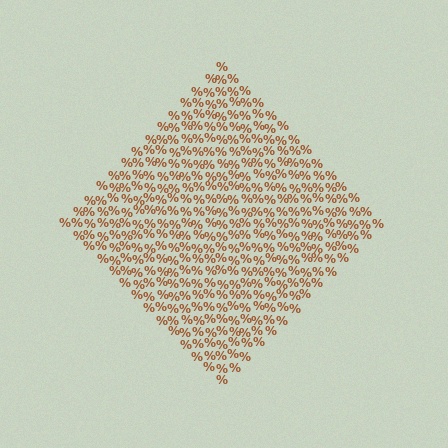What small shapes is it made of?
It is made of small percent signs.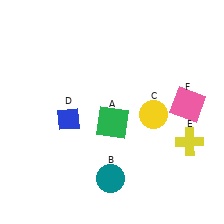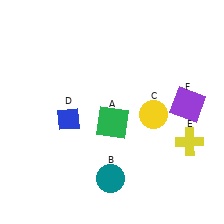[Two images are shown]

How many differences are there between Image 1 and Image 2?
There is 1 difference between the two images.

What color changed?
The square (F) changed from pink in Image 1 to purple in Image 2.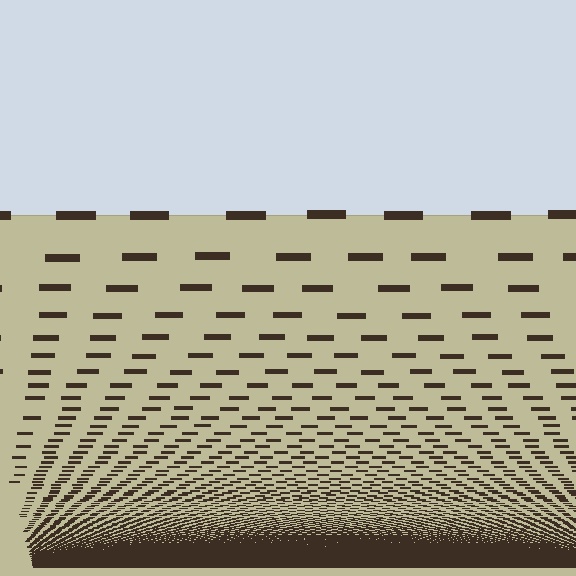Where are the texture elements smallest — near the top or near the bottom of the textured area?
Near the bottom.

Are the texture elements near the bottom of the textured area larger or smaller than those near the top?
Smaller. The gradient is inverted — elements near the bottom are smaller and denser.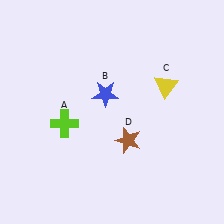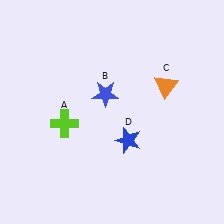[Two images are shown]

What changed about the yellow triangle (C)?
In Image 1, C is yellow. In Image 2, it changed to orange.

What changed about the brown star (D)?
In Image 1, D is brown. In Image 2, it changed to blue.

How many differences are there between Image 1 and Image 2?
There are 2 differences between the two images.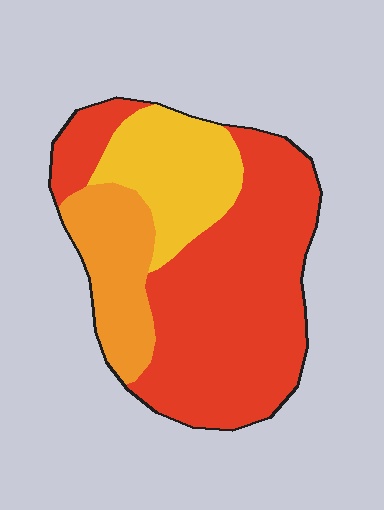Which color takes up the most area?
Red, at roughly 60%.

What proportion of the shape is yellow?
Yellow takes up about one fifth (1/5) of the shape.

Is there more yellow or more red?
Red.